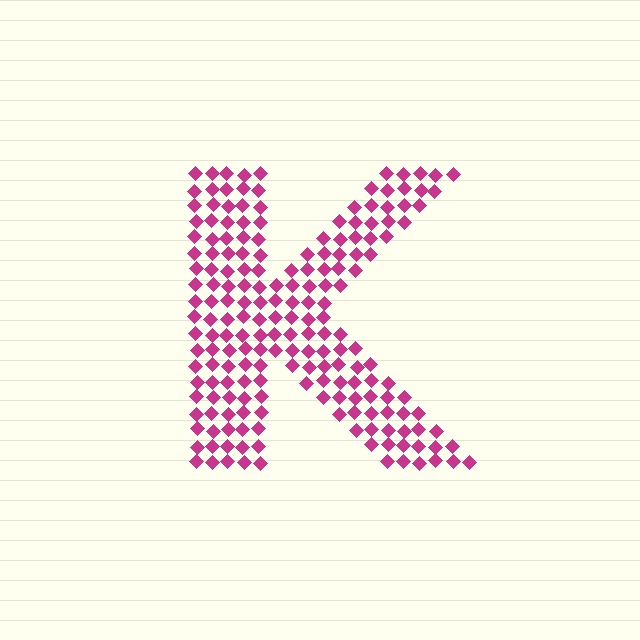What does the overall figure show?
The overall figure shows the letter K.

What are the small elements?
The small elements are diamonds.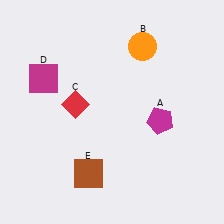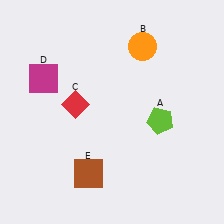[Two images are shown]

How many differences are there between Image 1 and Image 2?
There is 1 difference between the two images.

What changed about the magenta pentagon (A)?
In Image 1, A is magenta. In Image 2, it changed to lime.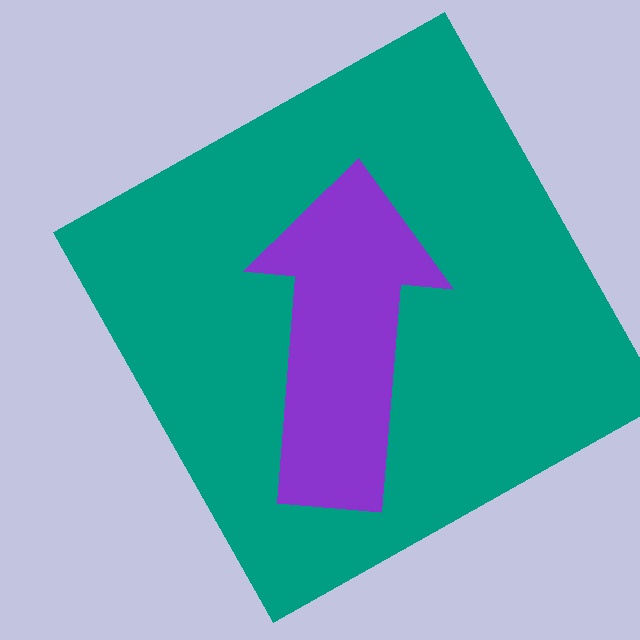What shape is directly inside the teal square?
The purple arrow.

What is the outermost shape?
The teal square.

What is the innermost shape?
The purple arrow.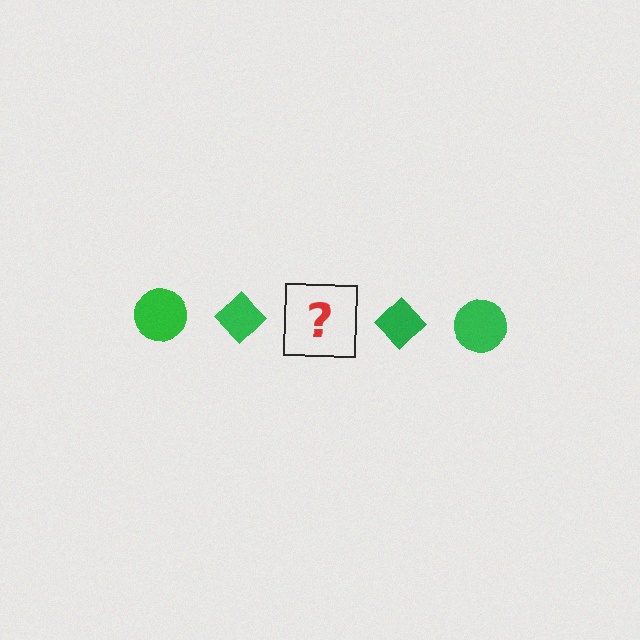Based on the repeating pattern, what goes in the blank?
The blank should be a green circle.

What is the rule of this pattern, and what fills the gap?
The rule is that the pattern cycles through circle, diamond shapes in green. The gap should be filled with a green circle.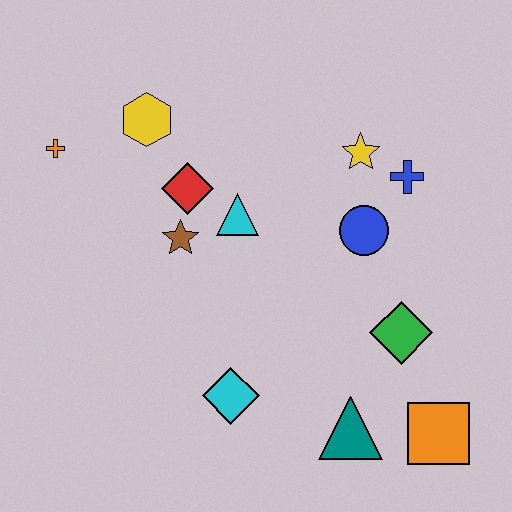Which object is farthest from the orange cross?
The orange square is farthest from the orange cross.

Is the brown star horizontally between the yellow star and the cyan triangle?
No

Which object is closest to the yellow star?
The blue cross is closest to the yellow star.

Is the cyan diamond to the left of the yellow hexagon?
No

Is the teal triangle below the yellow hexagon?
Yes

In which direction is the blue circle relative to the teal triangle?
The blue circle is above the teal triangle.